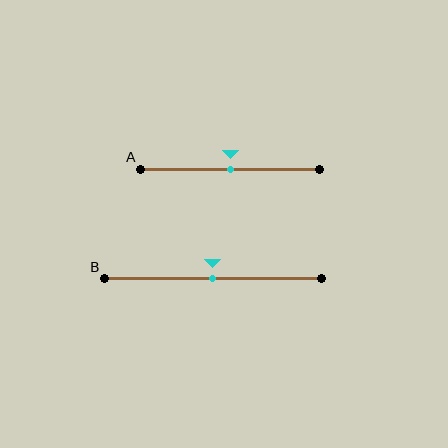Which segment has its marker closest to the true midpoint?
Segment A has its marker closest to the true midpoint.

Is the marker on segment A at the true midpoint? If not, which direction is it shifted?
Yes, the marker on segment A is at the true midpoint.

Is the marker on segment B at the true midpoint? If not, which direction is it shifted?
Yes, the marker on segment B is at the true midpoint.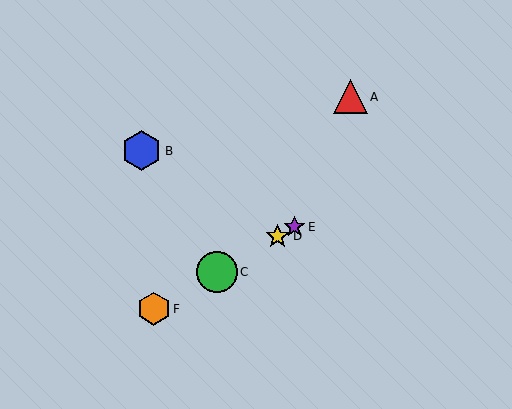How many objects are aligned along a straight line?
4 objects (C, D, E, F) are aligned along a straight line.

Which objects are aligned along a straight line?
Objects C, D, E, F are aligned along a straight line.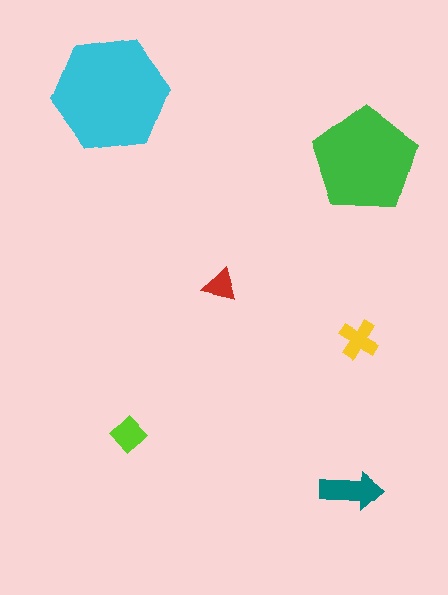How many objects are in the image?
There are 6 objects in the image.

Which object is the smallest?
The red triangle.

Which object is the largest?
The cyan hexagon.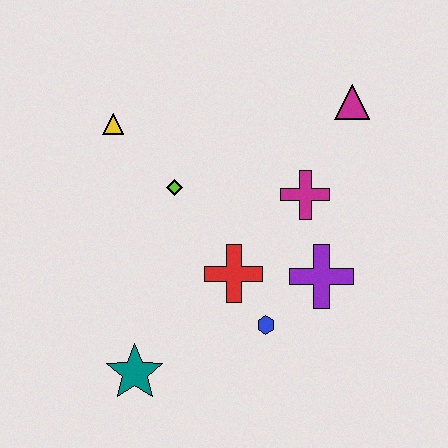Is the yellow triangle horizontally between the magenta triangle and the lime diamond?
No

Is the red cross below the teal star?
No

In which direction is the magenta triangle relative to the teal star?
The magenta triangle is above the teal star.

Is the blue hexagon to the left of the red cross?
No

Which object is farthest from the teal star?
The magenta triangle is farthest from the teal star.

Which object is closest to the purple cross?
The blue hexagon is closest to the purple cross.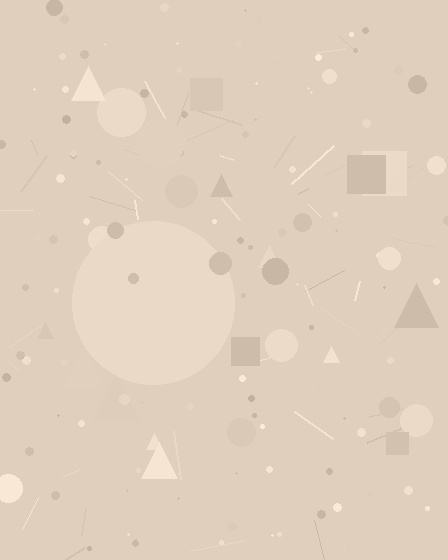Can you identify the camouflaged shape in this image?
The camouflaged shape is a circle.